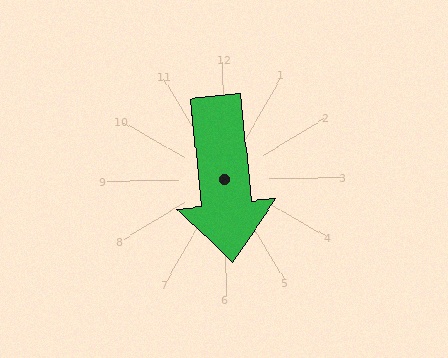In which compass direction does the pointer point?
South.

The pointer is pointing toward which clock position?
Roughly 6 o'clock.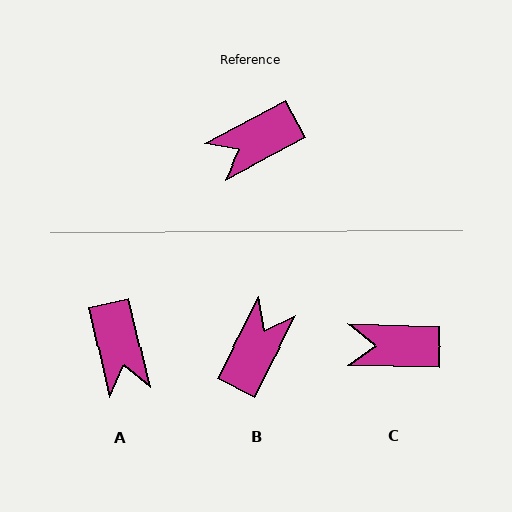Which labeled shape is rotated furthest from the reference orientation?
B, about 145 degrees away.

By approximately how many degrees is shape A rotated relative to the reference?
Approximately 75 degrees counter-clockwise.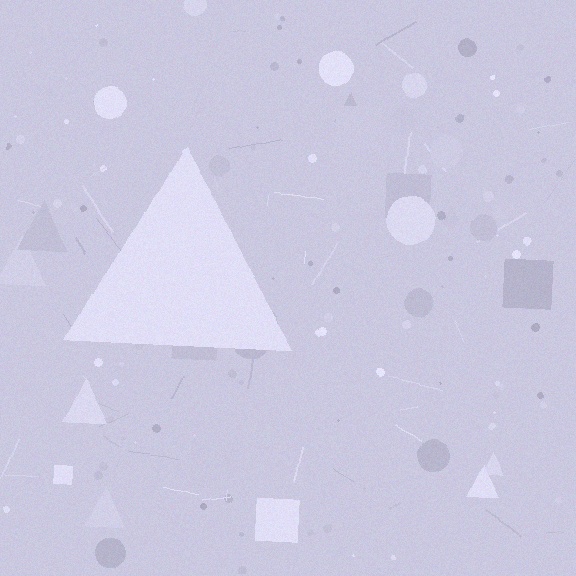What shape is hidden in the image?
A triangle is hidden in the image.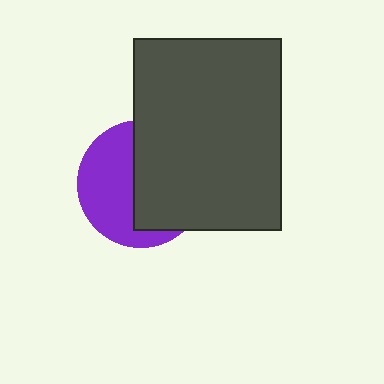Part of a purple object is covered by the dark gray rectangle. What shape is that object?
It is a circle.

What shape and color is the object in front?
The object in front is a dark gray rectangle.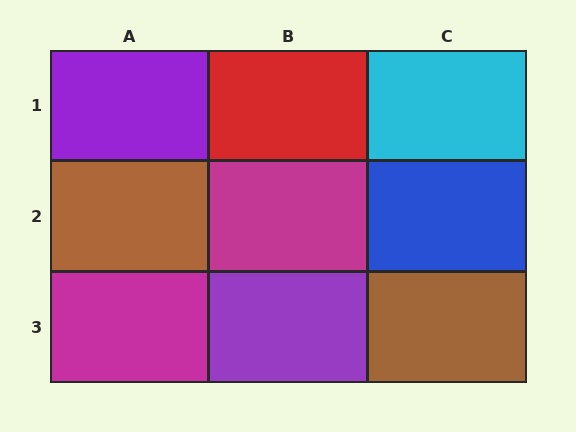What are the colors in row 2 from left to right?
Brown, magenta, blue.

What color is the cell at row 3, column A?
Magenta.